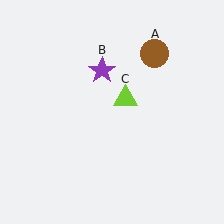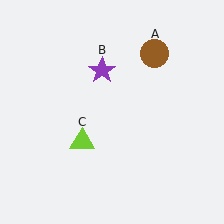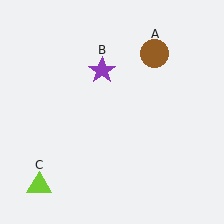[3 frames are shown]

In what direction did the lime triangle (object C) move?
The lime triangle (object C) moved down and to the left.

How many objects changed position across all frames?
1 object changed position: lime triangle (object C).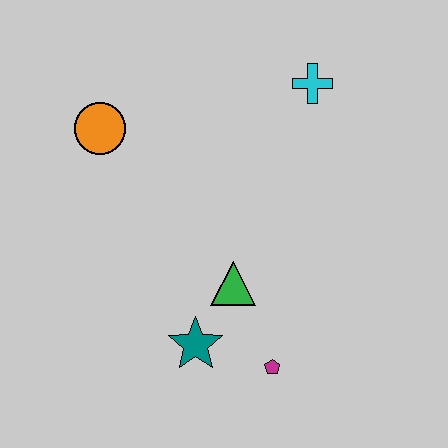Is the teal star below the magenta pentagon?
No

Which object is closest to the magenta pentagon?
The teal star is closest to the magenta pentagon.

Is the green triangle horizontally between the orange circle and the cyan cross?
Yes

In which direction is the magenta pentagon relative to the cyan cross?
The magenta pentagon is below the cyan cross.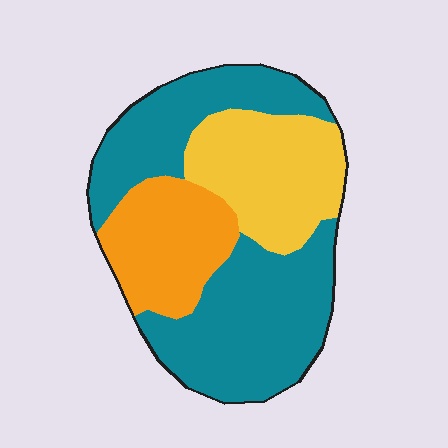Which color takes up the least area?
Orange, at roughly 20%.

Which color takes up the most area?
Teal, at roughly 55%.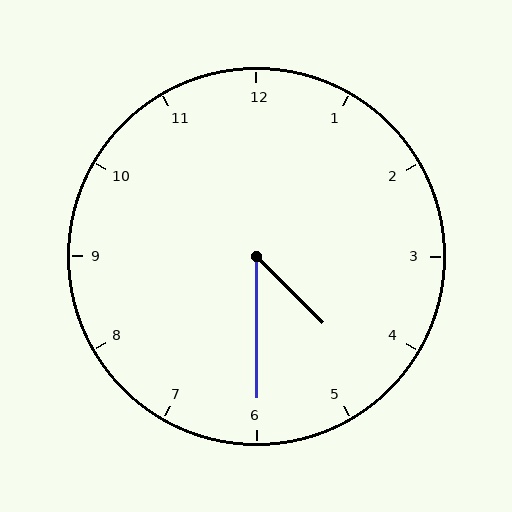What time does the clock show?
4:30.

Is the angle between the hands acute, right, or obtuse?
It is acute.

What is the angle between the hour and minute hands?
Approximately 45 degrees.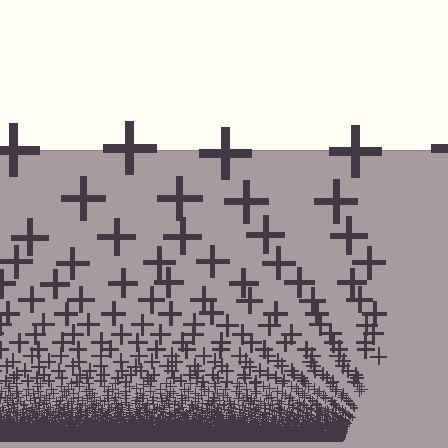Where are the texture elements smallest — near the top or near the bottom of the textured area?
Near the bottom.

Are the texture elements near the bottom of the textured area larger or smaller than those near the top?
Smaller. The gradient is inverted — elements near the bottom are smaller and denser.